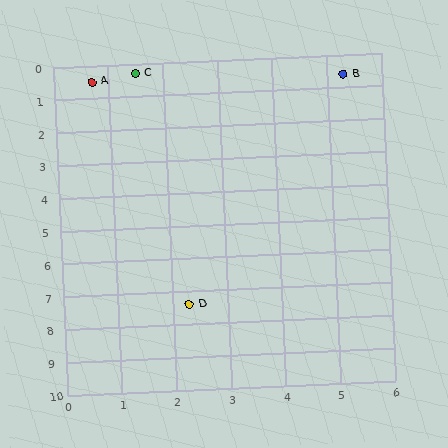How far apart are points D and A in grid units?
Points D and A are about 7.1 grid units apart.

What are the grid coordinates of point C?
Point C is at approximately (1.5, 0.3).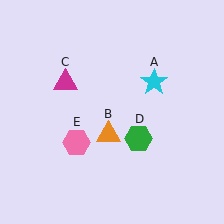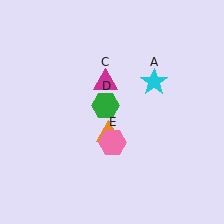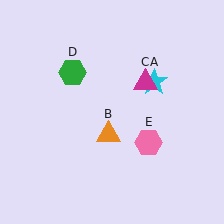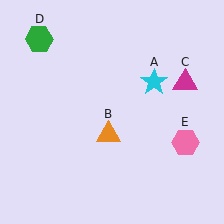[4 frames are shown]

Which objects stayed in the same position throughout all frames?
Cyan star (object A) and orange triangle (object B) remained stationary.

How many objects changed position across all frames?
3 objects changed position: magenta triangle (object C), green hexagon (object D), pink hexagon (object E).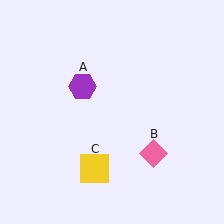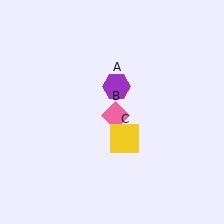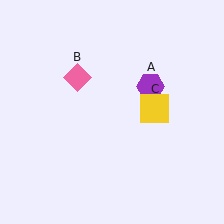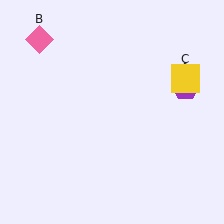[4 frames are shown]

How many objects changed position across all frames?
3 objects changed position: purple hexagon (object A), pink diamond (object B), yellow square (object C).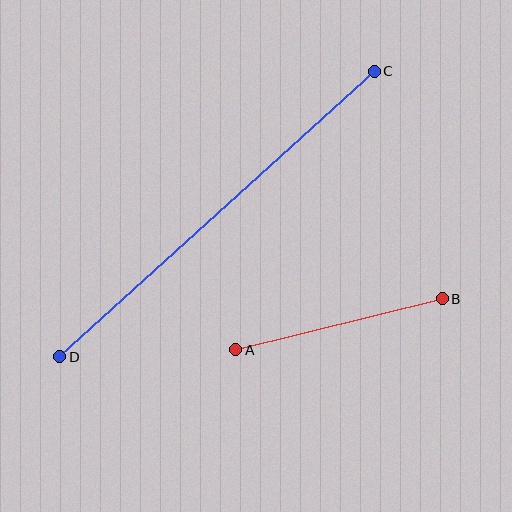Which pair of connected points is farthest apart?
Points C and D are farthest apart.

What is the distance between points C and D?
The distance is approximately 425 pixels.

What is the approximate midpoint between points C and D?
The midpoint is at approximately (217, 214) pixels.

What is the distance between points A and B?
The distance is approximately 212 pixels.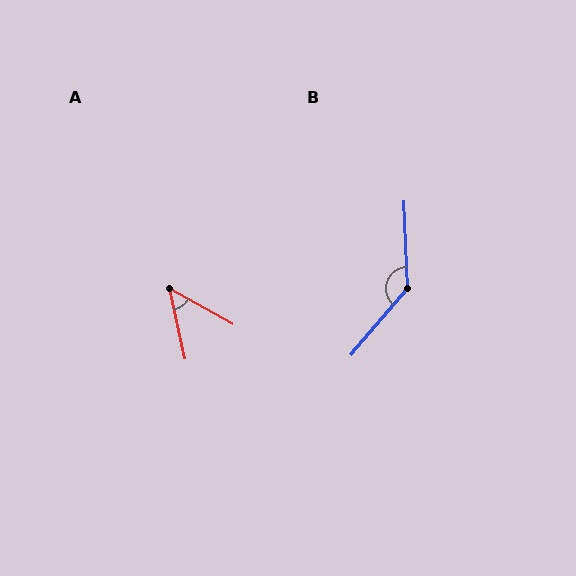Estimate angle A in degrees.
Approximately 48 degrees.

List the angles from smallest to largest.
A (48°), B (137°).